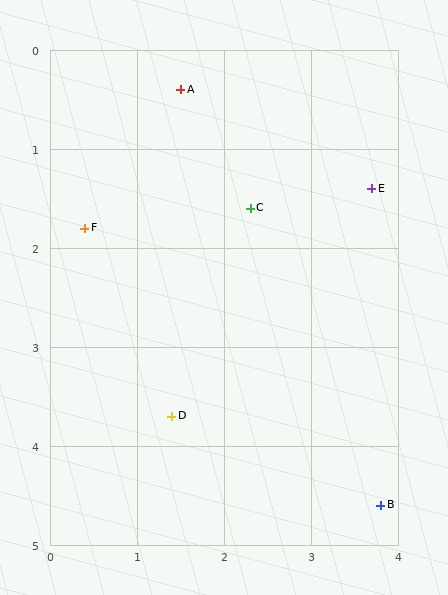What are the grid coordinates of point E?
Point E is at approximately (3.7, 1.4).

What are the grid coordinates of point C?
Point C is at approximately (2.3, 1.6).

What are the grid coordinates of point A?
Point A is at approximately (1.5, 0.4).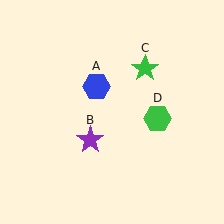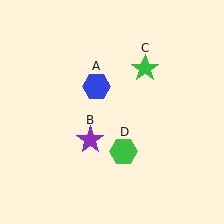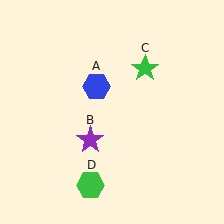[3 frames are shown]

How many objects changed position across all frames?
1 object changed position: green hexagon (object D).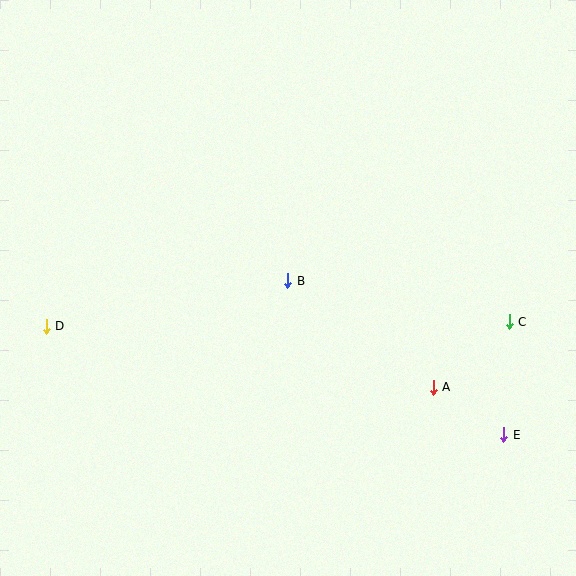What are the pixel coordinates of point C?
Point C is at (509, 322).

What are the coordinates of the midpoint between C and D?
The midpoint between C and D is at (278, 324).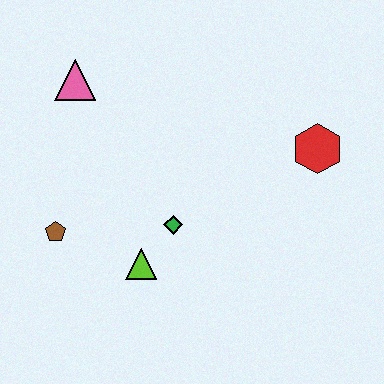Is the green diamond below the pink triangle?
Yes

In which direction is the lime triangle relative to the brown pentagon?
The lime triangle is to the right of the brown pentagon.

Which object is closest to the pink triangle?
The brown pentagon is closest to the pink triangle.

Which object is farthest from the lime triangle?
The red hexagon is farthest from the lime triangle.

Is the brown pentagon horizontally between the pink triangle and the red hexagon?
No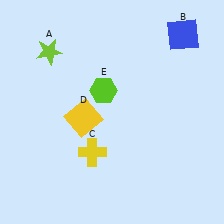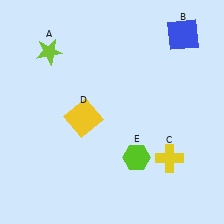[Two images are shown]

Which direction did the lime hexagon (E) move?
The lime hexagon (E) moved down.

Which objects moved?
The objects that moved are: the yellow cross (C), the lime hexagon (E).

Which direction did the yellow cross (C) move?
The yellow cross (C) moved right.